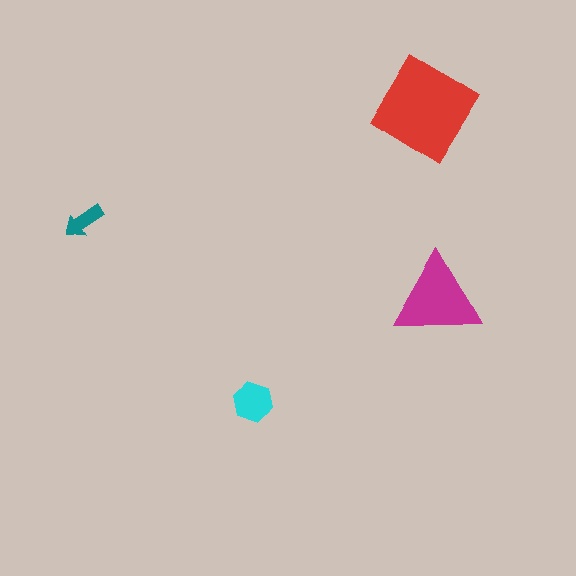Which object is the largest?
The red diamond.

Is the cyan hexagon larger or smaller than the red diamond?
Smaller.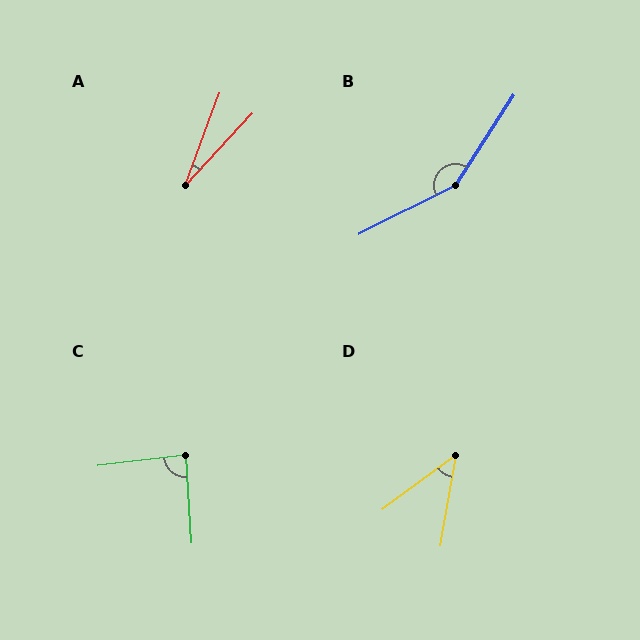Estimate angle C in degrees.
Approximately 87 degrees.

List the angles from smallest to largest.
A (23°), D (44°), C (87°), B (150°).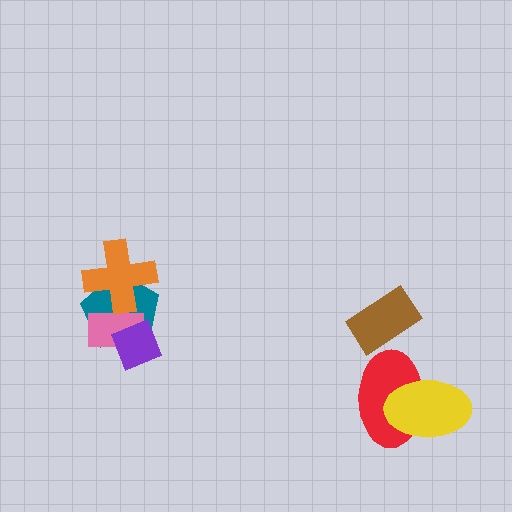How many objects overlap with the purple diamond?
2 objects overlap with the purple diamond.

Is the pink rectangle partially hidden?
Yes, it is partially covered by another shape.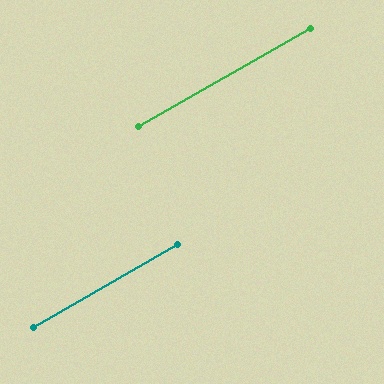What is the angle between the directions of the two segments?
Approximately 1 degree.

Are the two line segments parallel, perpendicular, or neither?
Parallel — their directions differ by only 0.5°.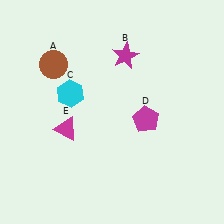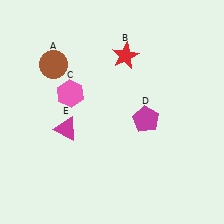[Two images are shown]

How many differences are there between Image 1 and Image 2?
There are 2 differences between the two images.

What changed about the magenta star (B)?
In Image 1, B is magenta. In Image 2, it changed to red.